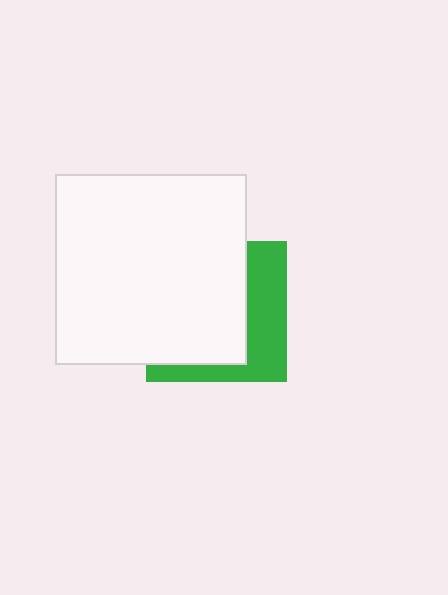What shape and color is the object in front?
The object in front is a white square.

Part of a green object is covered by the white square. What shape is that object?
It is a square.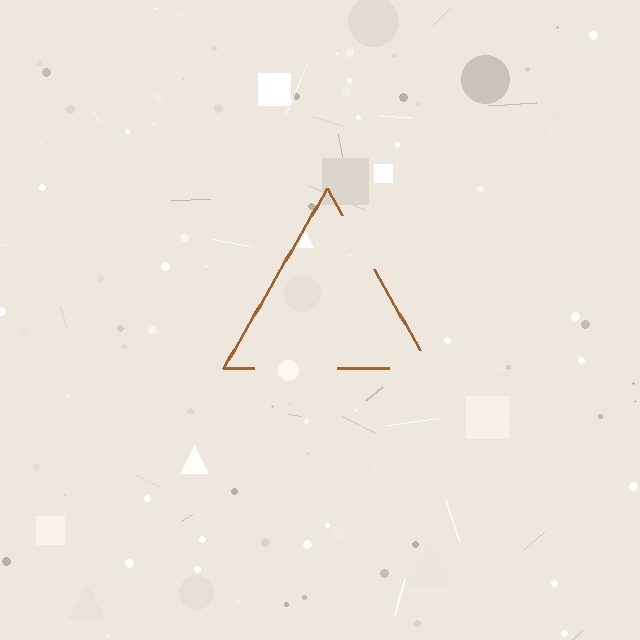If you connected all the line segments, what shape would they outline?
They would outline a triangle.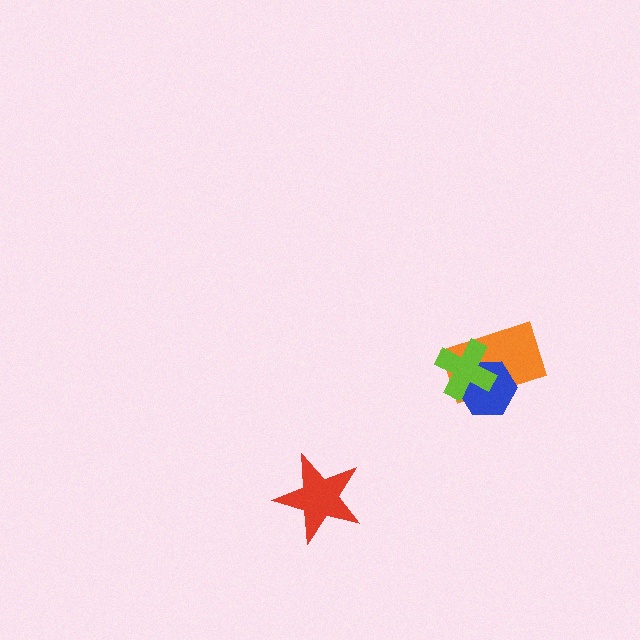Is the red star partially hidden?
No, no other shape covers it.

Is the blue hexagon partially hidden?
Yes, it is partially covered by another shape.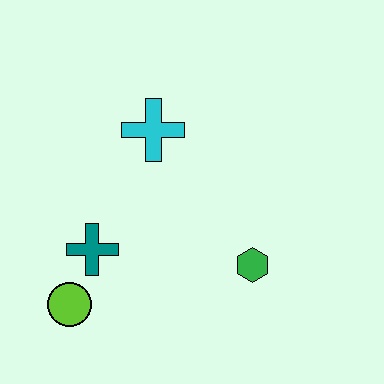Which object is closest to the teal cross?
The lime circle is closest to the teal cross.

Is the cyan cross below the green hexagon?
No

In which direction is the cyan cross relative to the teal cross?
The cyan cross is above the teal cross.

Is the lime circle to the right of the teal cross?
No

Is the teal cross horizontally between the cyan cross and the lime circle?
Yes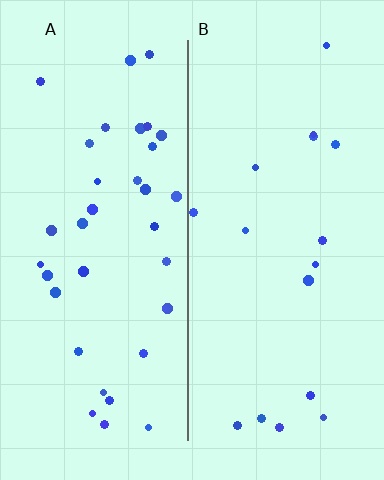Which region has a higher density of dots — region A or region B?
A (the left).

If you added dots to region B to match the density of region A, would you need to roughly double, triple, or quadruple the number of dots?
Approximately double.